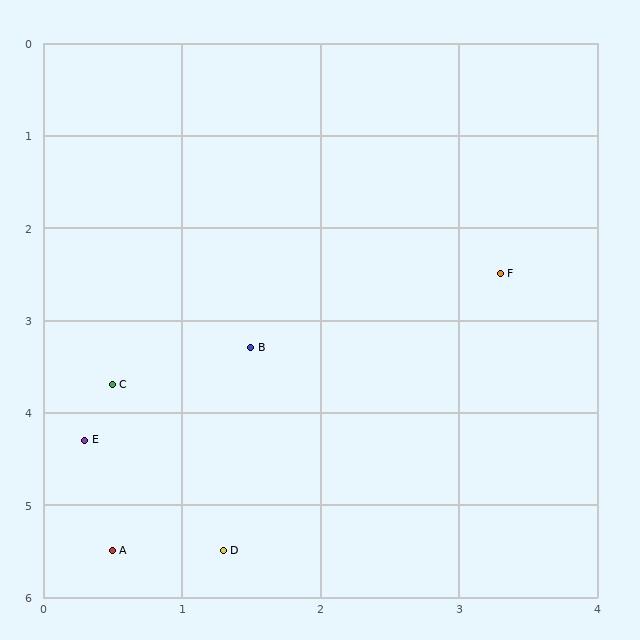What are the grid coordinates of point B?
Point B is at approximately (1.5, 3.3).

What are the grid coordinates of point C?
Point C is at approximately (0.5, 3.7).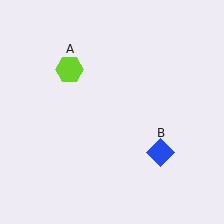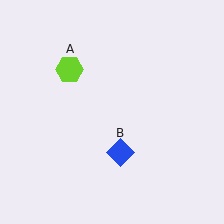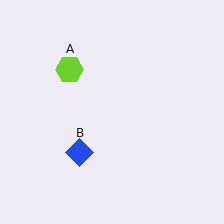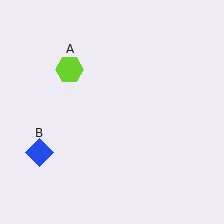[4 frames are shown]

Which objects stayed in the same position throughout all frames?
Lime hexagon (object A) remained stationary.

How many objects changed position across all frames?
1 object changed position: blue diamond (object B).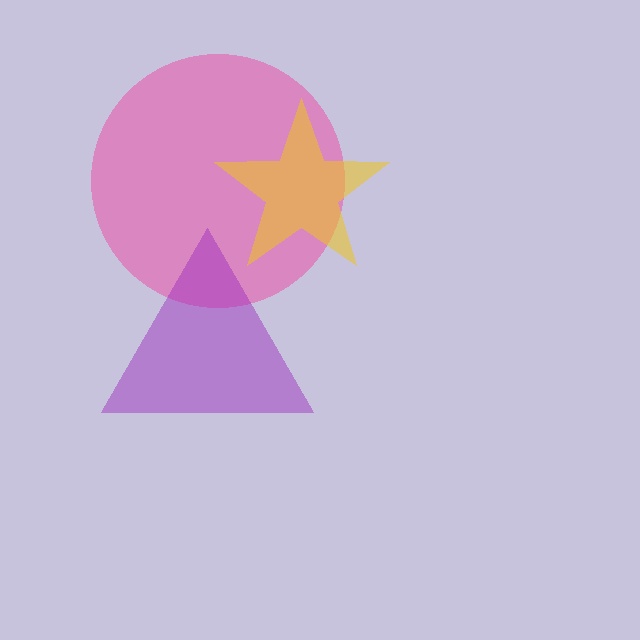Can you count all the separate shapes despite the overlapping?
Yes, there are 3 separate shapes.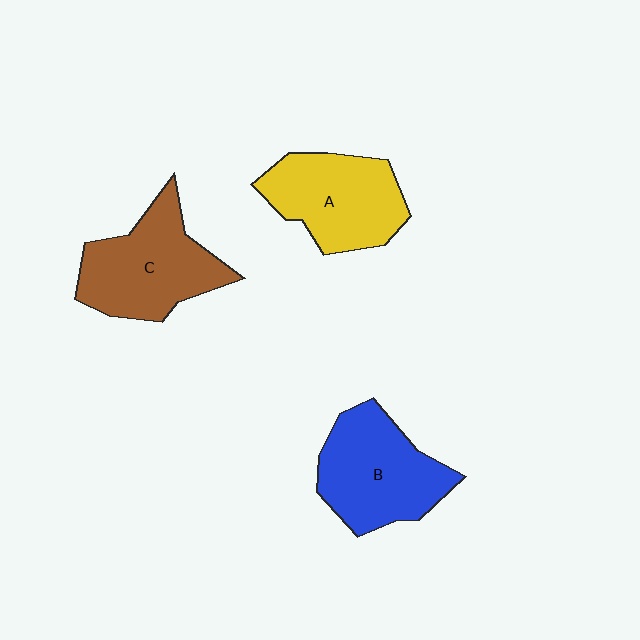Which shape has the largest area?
Shape B (blue).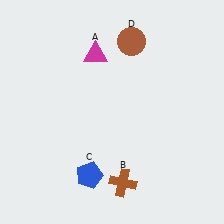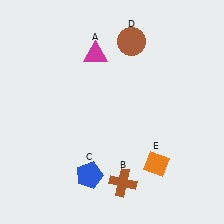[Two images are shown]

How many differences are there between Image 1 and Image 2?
There is 1 difference between the two images.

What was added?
An orange diamond (E) was added in Image 2.